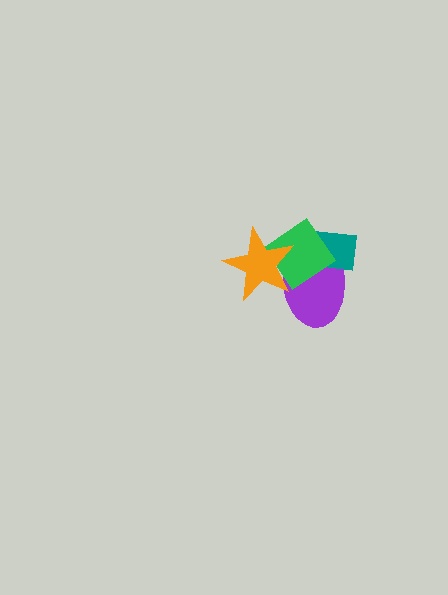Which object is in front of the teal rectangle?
The green diamond is in front of the teal rectangle.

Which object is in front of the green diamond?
The orange star is in front of the green diamond.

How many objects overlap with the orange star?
2 objects overlap with the orange star.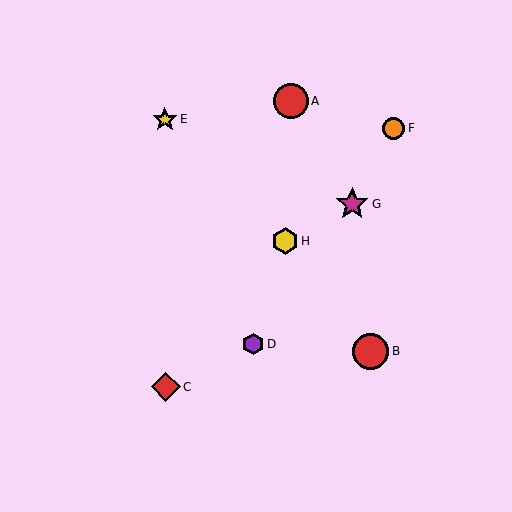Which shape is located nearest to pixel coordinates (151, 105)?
The yellow star (labeled E) at (165, 119) is nearest to that location.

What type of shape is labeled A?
Shape A is a red circle.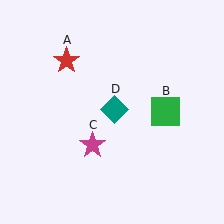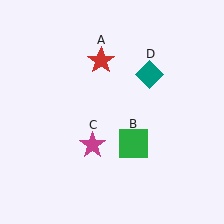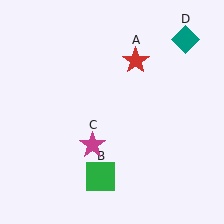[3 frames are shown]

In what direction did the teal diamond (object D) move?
The teal diamond (object D) moved up and to the right.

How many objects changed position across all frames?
3 objects changed position: red star (object A), green square (object B), teal diamond (object D).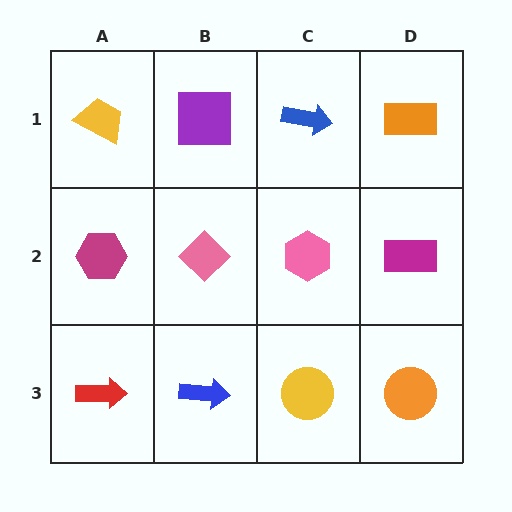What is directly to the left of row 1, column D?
A blue arrow.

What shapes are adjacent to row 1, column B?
A pink diamond (row 2, column B), a yellow trapezoid (row 1, column A), a blue arrow (row 1, column C).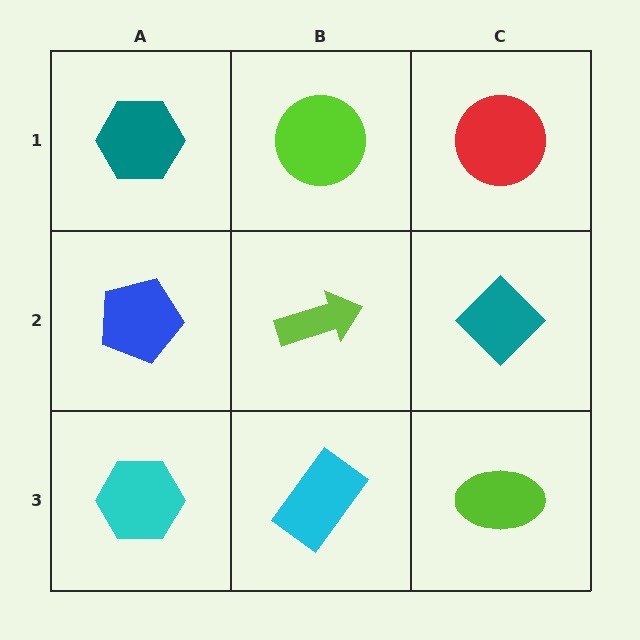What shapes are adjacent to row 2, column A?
A teal hexagon (row 1, column A), a cyan hexagon (row 3, column A), a lime arrow (row 2, column B).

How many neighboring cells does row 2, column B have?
4.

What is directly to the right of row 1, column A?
A lime circle.